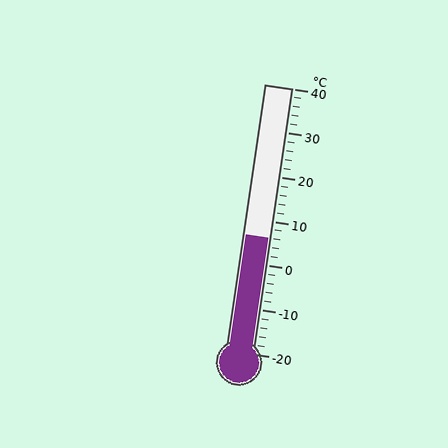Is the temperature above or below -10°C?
The temperature is above -10°C.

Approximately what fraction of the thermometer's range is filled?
The thermometer is filled to approximately 45% of its range.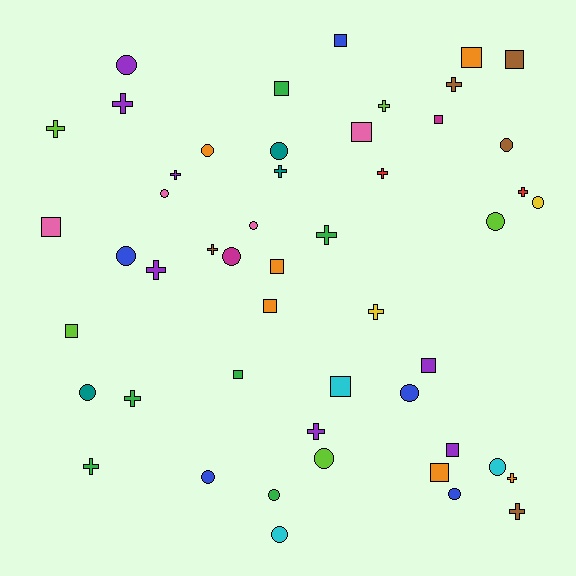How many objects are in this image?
There are 50 objects.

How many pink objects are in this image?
There are 4 pink objects.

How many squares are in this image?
There are 15 squares.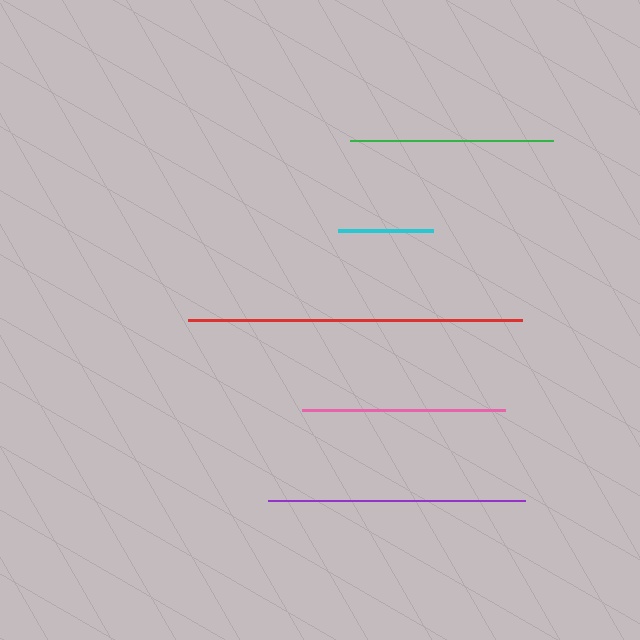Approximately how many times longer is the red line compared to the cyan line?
The red line is approximately 3.5 times the length of the cyan line.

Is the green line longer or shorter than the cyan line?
The green line is longer than the cyan line.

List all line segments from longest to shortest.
From longest to shortest: red, purple, pink, green, cyan.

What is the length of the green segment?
The green segment is approximately 204 pixels long.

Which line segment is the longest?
The red line is the longest at approximately 334 pixels.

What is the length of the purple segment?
The purple segment is approximately 257 pixels long.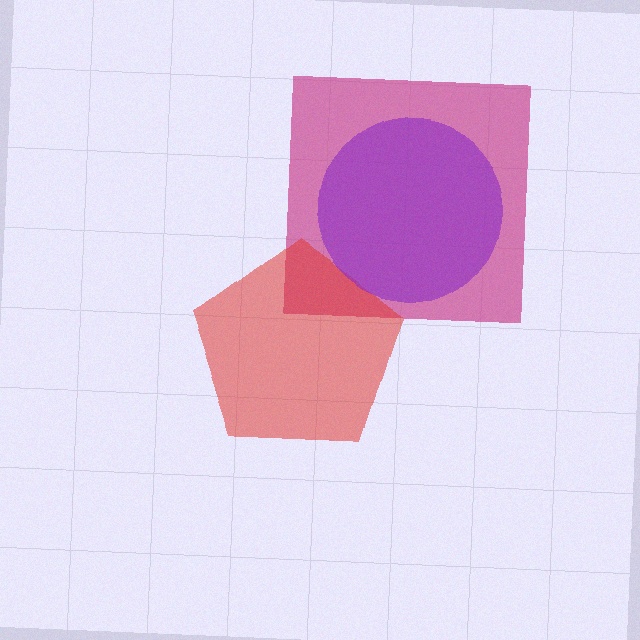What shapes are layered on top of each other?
The layered shapes are: a magenta square, a red pentagon, a purple circle.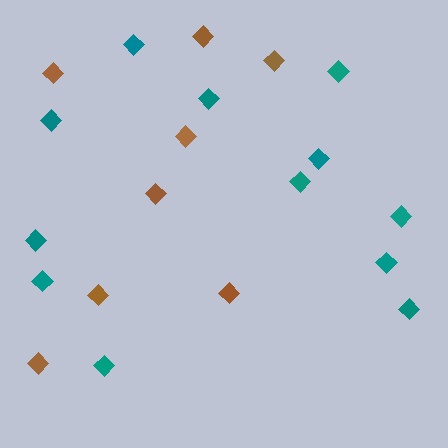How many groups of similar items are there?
There are 2 groups: one group of teal diamonds (12) and one group of brown diamonds (8).